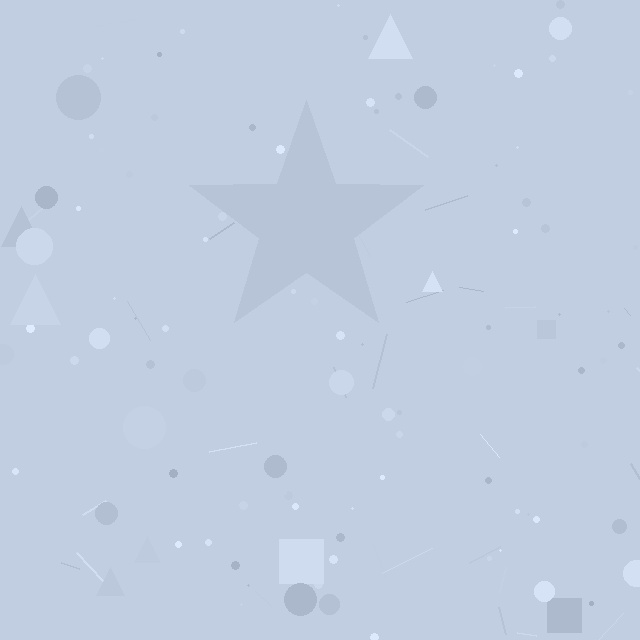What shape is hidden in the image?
A star is hidden in the image.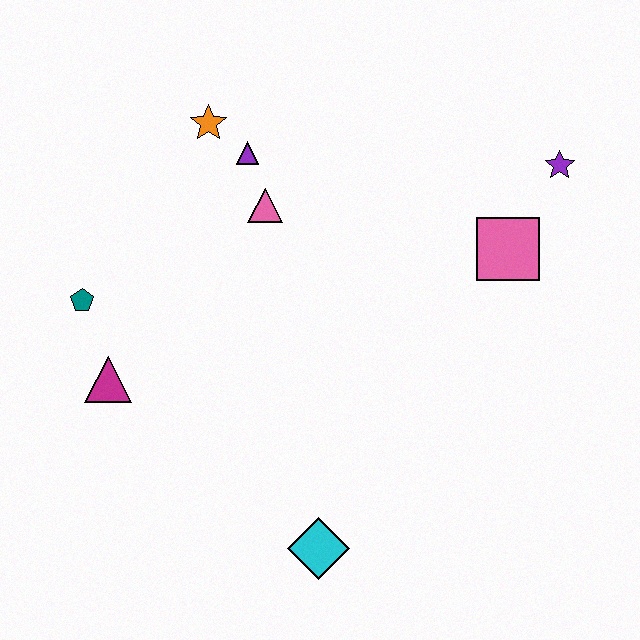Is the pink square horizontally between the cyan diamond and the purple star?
Yes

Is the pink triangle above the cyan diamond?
Yes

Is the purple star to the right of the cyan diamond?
Yes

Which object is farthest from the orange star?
The cyan diamond is farthest from the orange star.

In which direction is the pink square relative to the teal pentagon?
The pink square is to the right of the teal pentagon.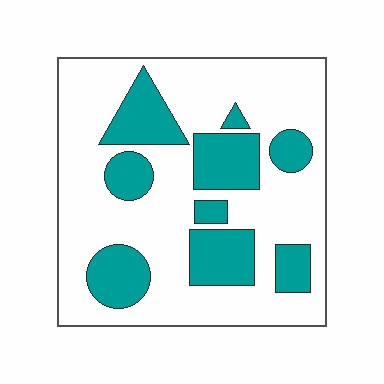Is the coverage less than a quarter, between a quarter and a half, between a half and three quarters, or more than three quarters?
Between a quarter and a half.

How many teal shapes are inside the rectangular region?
9.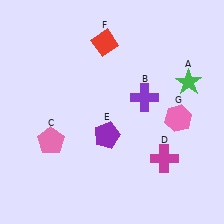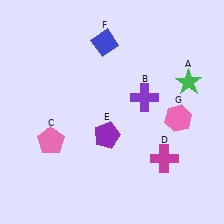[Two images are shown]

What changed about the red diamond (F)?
In Image 1, F is red. In Image 2, it changed to blue.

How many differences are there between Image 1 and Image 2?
There is 1 difference between the two images.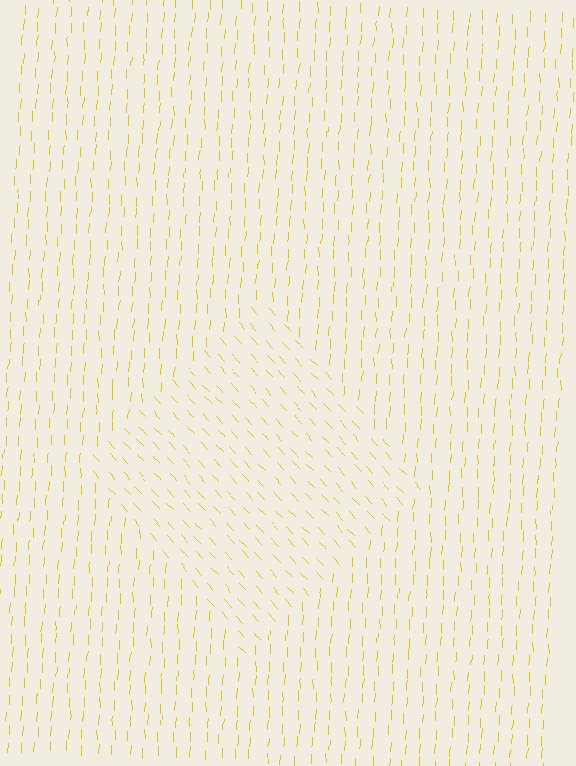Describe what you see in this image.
The image is filled with small yellow line segments. A diamond region in the image has lines oriented differently from the surrounding lines, creating a visible texture boundary.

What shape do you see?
I see a diamond.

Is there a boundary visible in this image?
Yes, there is a texture boundary formed by a change in line orientation.